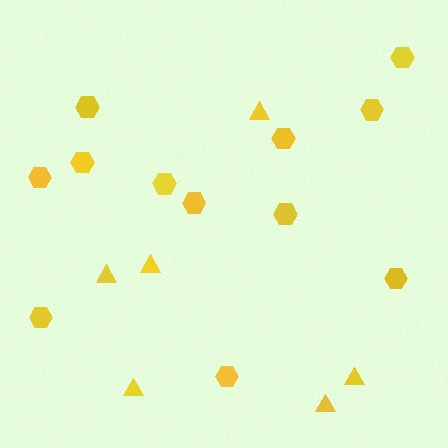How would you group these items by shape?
There are 2 groups: one group of triangles (6) and one group of hexagons (12).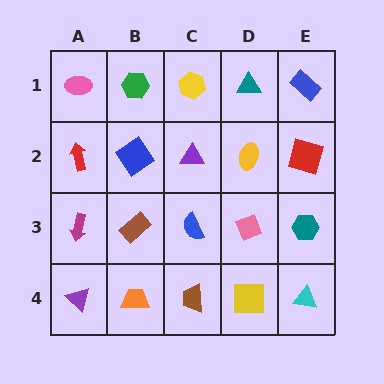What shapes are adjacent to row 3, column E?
A red square (row 2, column E), a cyan triangle (row 4, column E), a pink diamond (row 3, column D).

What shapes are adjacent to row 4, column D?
A pink diamond (row 3, column D), a brown trapezoid (row 4, column C), a cyan triangle (row 4, column E).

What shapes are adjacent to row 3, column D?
A yellow ellipse (row 2, column D), a yellow square (row 4, column D), a blue semicircle (row 3, column C), a teal hexagon (row 3, column E).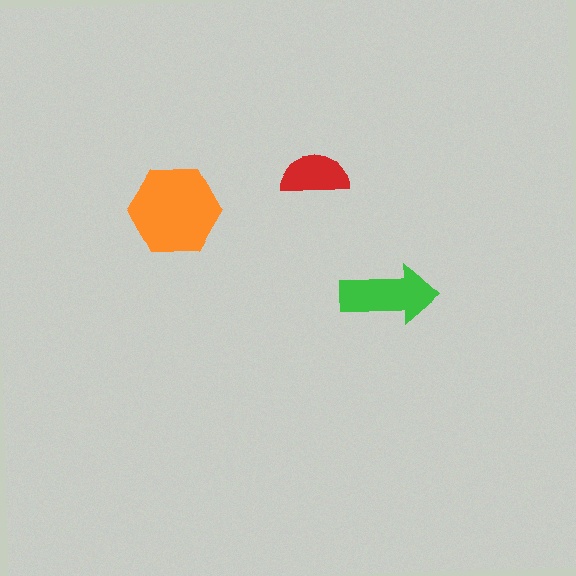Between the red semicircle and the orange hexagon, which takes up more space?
The orange hexagon.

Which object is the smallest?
The red semicircle.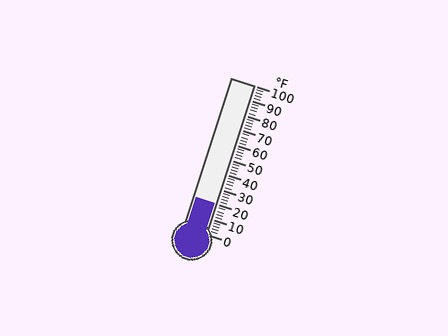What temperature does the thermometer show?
The thermometer shows approximately 20°F.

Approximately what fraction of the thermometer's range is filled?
The thermometer is filled to approximately 20% of its range.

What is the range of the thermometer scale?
The thermometer scale ranges from 0°F to 100°F.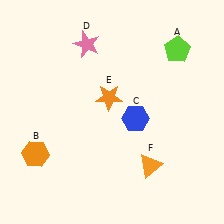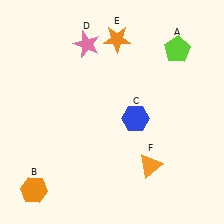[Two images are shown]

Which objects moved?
The objects that moved are: the orange hexagon (B), the orange star (E).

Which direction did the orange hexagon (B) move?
The orange hexagon (B) moved down.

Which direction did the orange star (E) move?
The orange star (E) moved up.